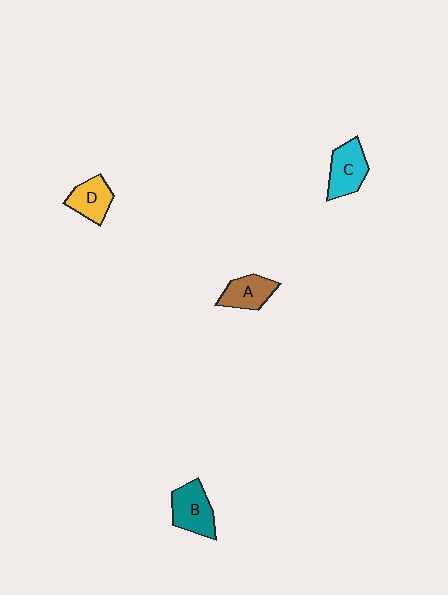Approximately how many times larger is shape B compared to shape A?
Approximately 1.2 times.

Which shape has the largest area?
Shape B (teal).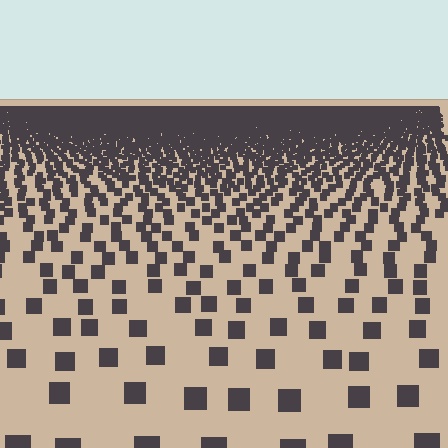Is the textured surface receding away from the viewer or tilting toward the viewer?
The surface is receding away from the viewer. Texture elements get smaller and denser toward the top.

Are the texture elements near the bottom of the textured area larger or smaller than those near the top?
Larger. Near the bottom, elements are closer to the viewer and appear at a bigger on-screen size.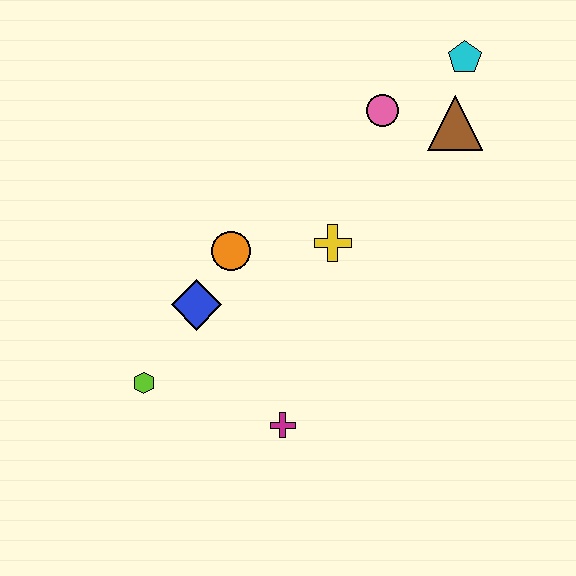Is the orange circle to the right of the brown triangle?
No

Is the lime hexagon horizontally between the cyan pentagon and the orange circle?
No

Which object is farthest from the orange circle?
The cyan pentagon is farthest from the orange circle.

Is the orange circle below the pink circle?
Yes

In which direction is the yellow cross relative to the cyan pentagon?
The yellow cross is below the cyan pentagon.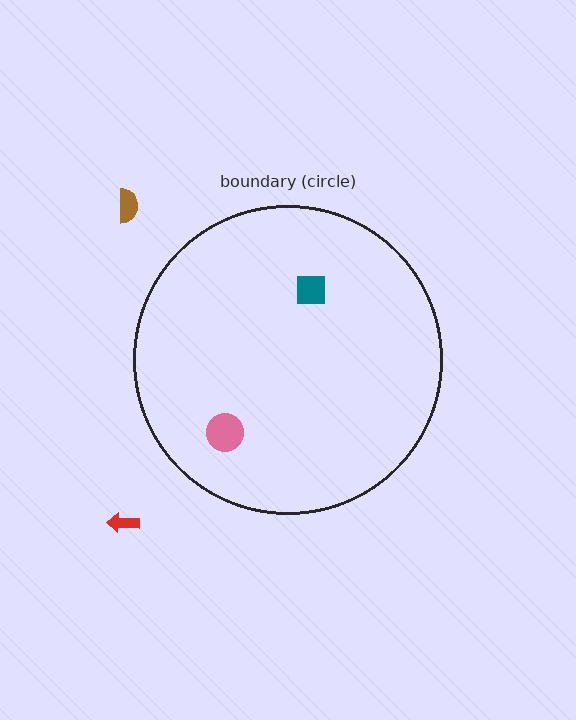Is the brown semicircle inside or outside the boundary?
Outside.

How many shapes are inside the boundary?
2 inside, 2 outside.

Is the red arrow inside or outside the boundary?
Outside.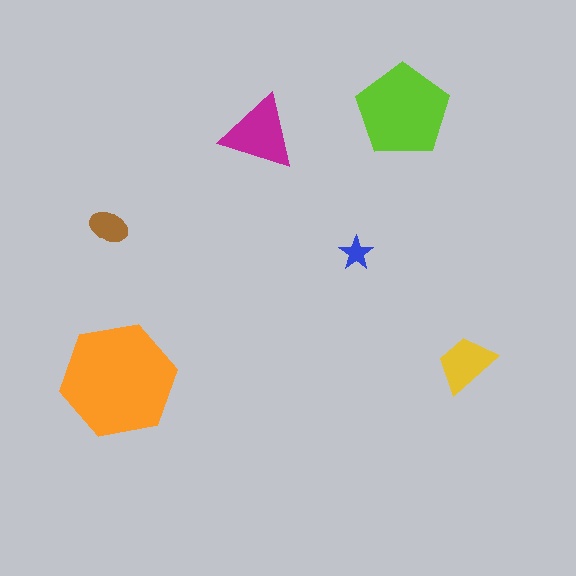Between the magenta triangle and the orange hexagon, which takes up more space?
The orange hexagon.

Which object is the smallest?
The blue star.